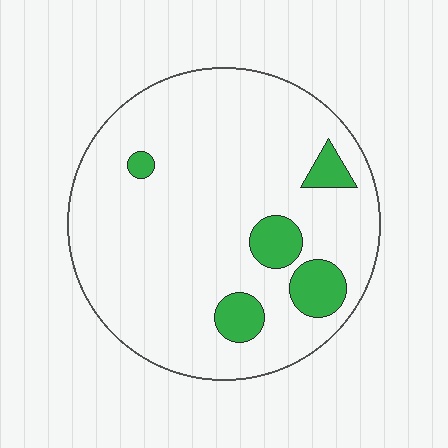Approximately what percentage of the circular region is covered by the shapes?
Approximately 10%.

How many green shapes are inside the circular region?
5.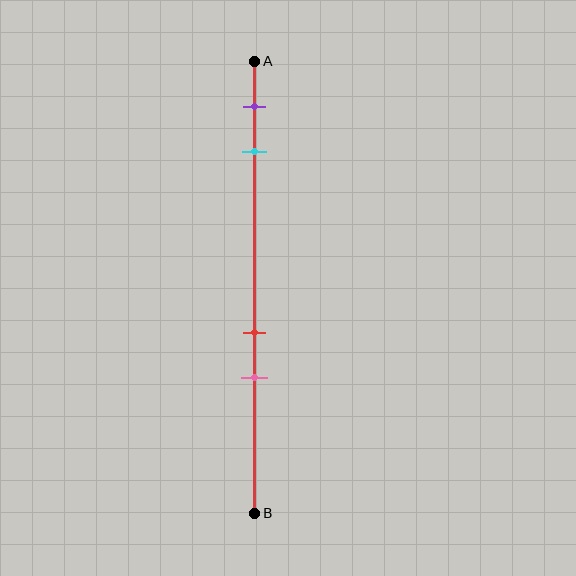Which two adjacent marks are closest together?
The red and pink marks are the closest adjacent pair.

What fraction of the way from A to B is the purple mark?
The purple mark is approximately 10% (0.1) of the way from A to B.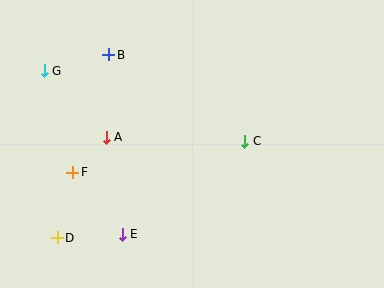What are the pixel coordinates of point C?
Point C is at (245, 141).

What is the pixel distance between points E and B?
The distance between E and B is 180 pixels.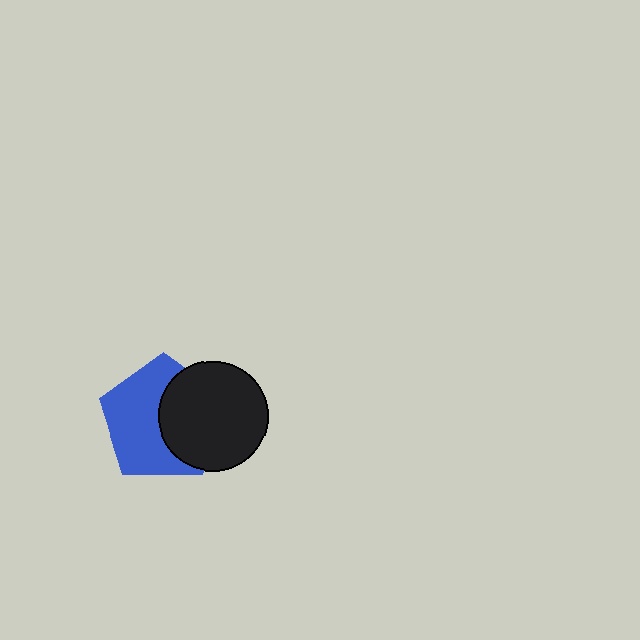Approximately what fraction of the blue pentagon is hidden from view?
Roughly 43% of the blue pentagon is hidden behind the black circle.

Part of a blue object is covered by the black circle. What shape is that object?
It is a pentagon.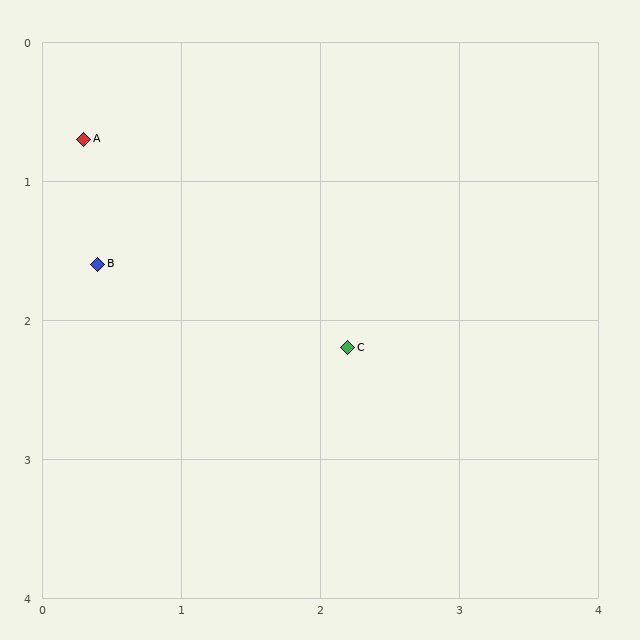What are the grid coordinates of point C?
Point C is at approximately (2.2, 2.2).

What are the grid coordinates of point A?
Point A is at approximately (0.3, 0.7).